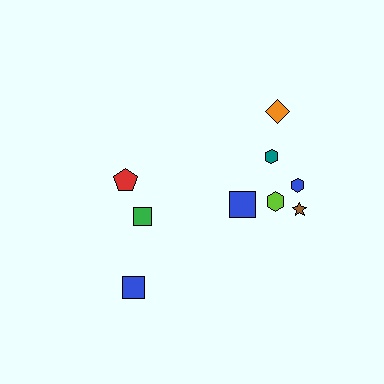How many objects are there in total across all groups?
There are 9 objects.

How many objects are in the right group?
There are 6 objects.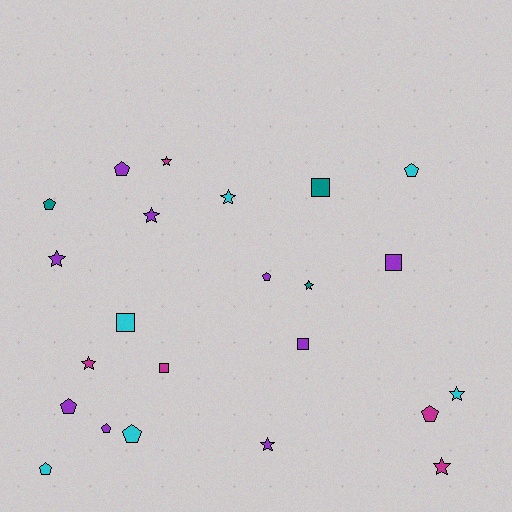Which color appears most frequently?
Purple, with 9 objects.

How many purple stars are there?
There are 3 purple stars.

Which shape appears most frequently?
Star, with 9 objects.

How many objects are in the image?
There are 23 objects.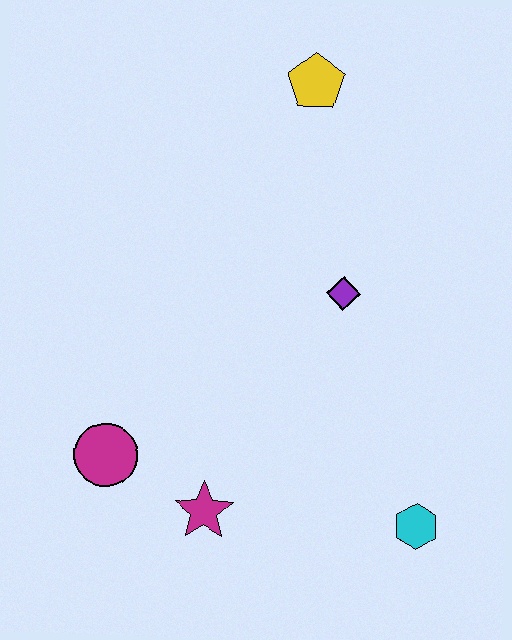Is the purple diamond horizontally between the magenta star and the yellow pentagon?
No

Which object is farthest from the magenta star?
The yellow pentagon is farthest from the magenta star.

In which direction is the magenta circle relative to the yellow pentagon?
The magenta circle is below the yellow pentagon.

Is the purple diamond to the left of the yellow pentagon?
No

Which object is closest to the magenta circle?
The magenta star is closest to the magenta circle.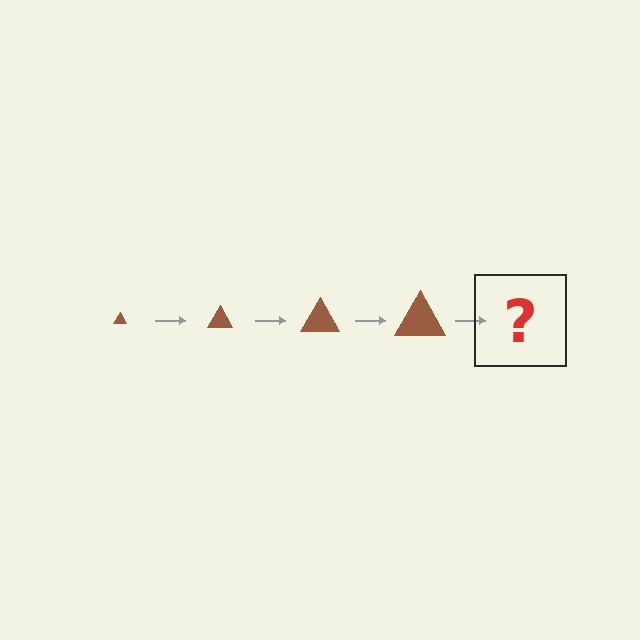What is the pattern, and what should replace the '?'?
The pattern is that the triangle gets progressively larger each step. The '?' should be a brown triangle, larger than the previous one.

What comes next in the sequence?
The next element should be a brown triangle, larger than the previous one.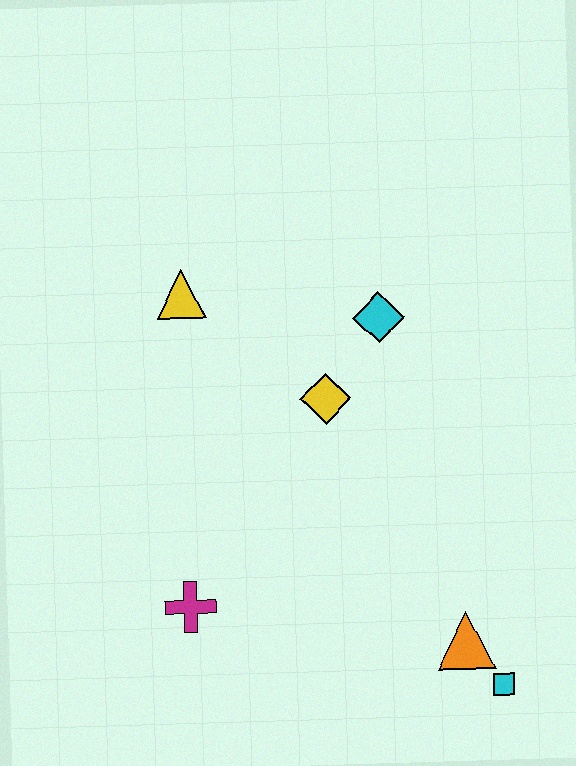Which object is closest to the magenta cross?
The yellow diamond is closest to the magenta cross.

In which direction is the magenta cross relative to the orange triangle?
The magenta cross is to the left of the orange triangle.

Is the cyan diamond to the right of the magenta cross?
Yes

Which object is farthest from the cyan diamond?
The cyan square is farthest from the cyan diamond.